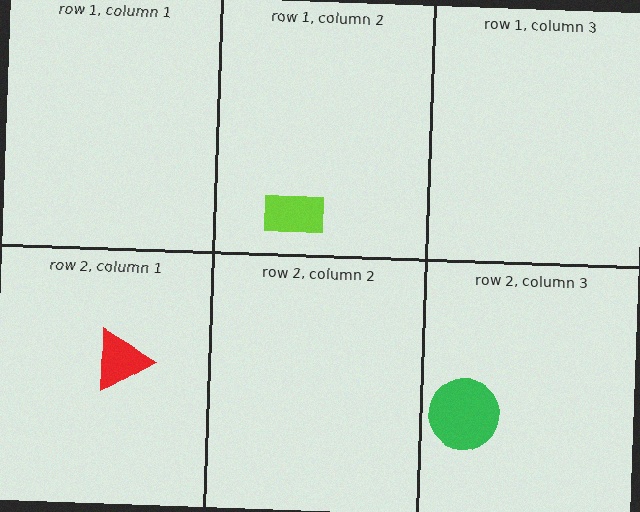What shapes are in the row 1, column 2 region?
The lime rectangle.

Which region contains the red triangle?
The row 2, column 1 region.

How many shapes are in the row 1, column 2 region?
1.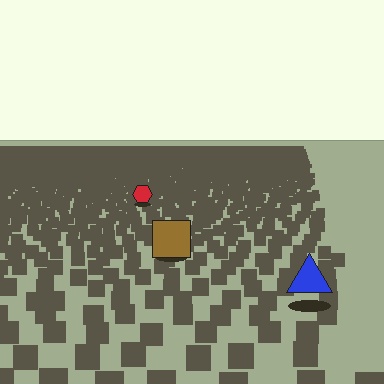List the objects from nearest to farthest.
From nearest to farthest: the blue triangle, the brown square, the red hexagon.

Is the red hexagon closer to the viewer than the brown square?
No. The brown square is closer — you can tell from the texture gradient: the ground texture is coarser near it.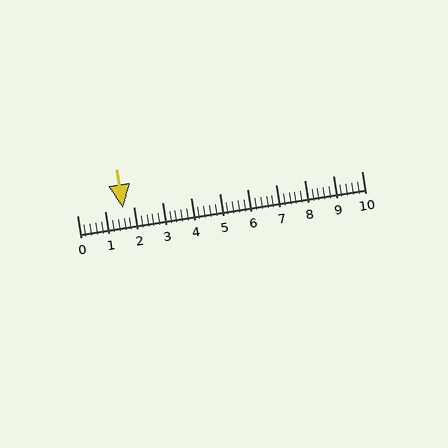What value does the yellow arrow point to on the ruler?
The yellow arrow points to approximately 1.6.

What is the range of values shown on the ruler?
The ruler shows values from 0 to 10.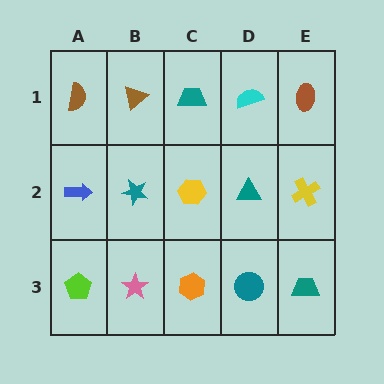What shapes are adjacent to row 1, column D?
A teal triangle (row 2, column D), a teal trapezoid (row 1, column C), a brown ellipse (row 1, column E).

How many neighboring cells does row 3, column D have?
3.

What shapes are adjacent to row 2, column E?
A brown ellipse (row 1, column E), a teal trapezoid (row 3, column E), a teal triangle (row 2, column D).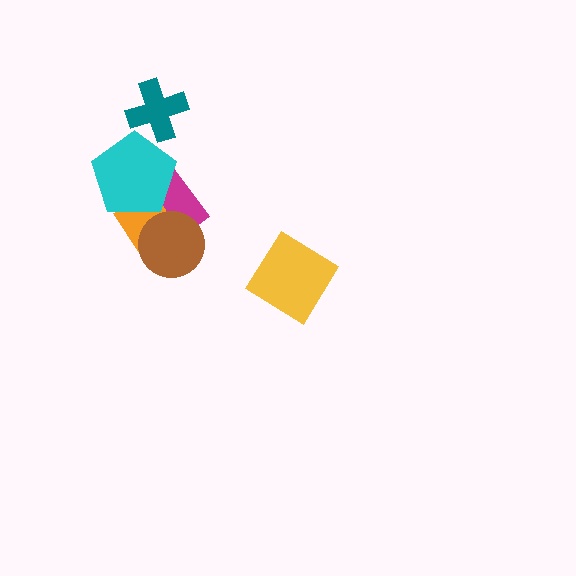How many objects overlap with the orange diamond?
3 objects overlap with the orange diamond.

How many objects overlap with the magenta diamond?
3 objects overlap with the magenta diamond.